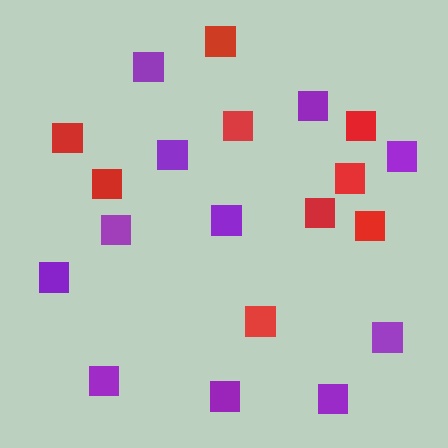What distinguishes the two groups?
There are 2 groups: one group of red squares (9) and one group of purple squares (11).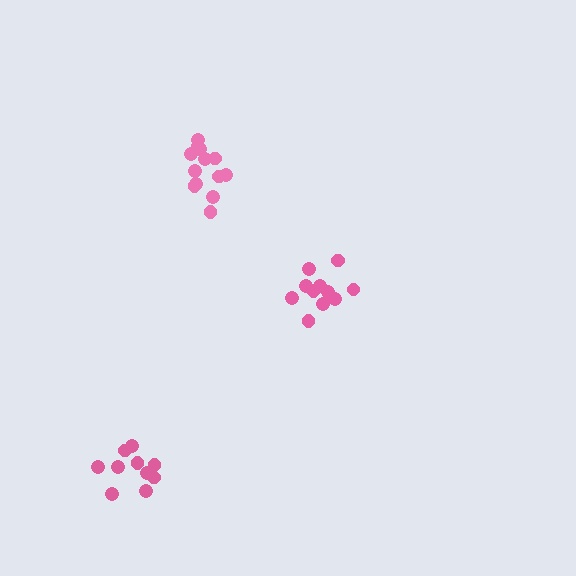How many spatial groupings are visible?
There are 3 spatial groupings.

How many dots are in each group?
Group 1: 11 dots, Group 2: 13 dots, Group 3: 10 dots (34 total).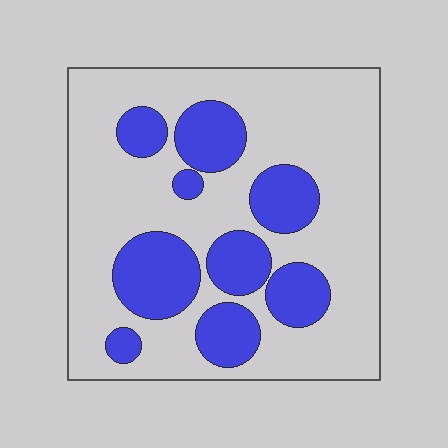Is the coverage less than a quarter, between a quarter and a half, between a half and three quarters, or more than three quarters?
Between a quarter and a half.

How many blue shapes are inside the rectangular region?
9.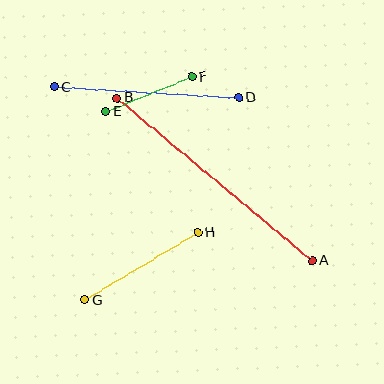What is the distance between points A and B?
The distance is approximately 254 pixels.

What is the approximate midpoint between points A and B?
The midpoint is at approximately (215, 179) pixels.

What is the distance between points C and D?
The distance is approximately 185 pixels.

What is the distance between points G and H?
The distance is approximately 132 pixels.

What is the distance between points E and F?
The distance is approximately 93 pixels.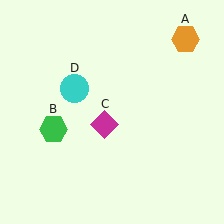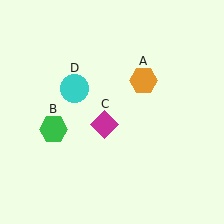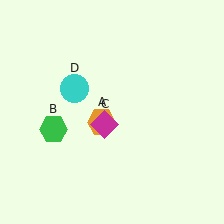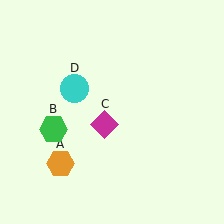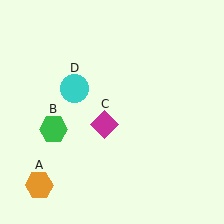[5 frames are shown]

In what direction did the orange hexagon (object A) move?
The orange hexagon (object A) moved down and to the left.